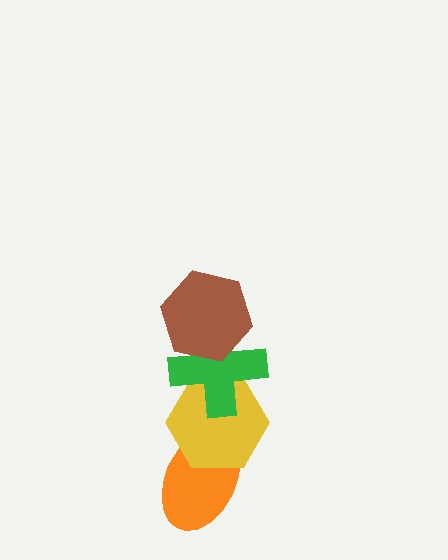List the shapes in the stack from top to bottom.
From top to bottom: the brown hexagon, the green cross, the yellow hexagon, the orange ellipse.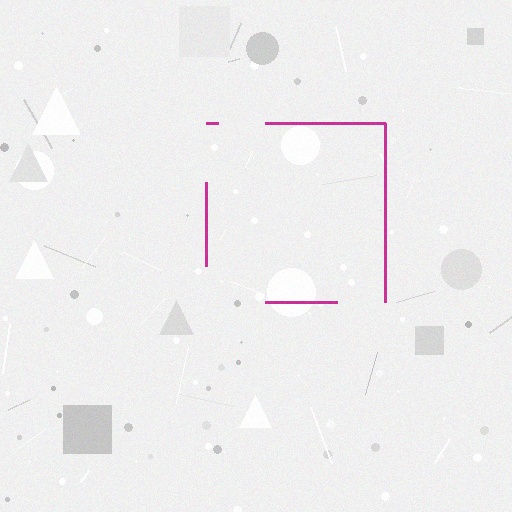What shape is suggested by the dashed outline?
The dashed outline suggests a square.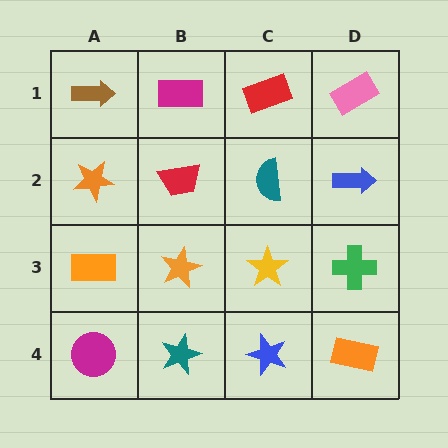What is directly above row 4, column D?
A green cross.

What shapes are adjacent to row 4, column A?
An orange rectangle (row 3, column A), a teal star (row 4, column B).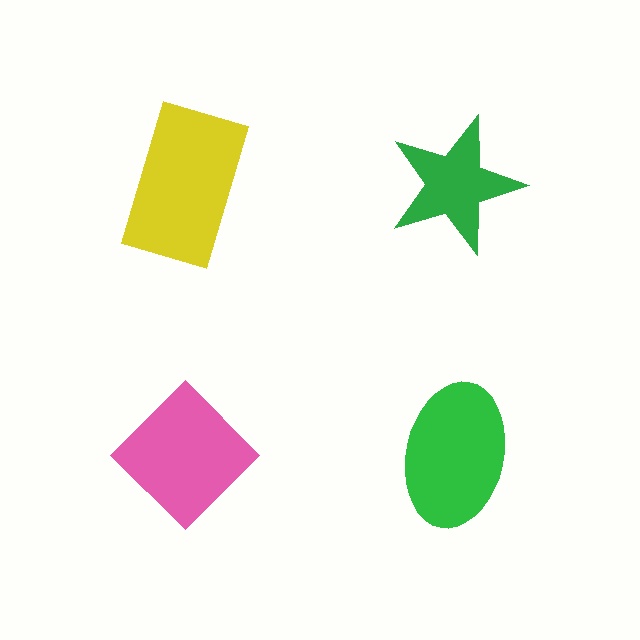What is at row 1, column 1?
A yellow rectangle.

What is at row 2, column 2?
A green ellipse.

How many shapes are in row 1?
2 shapes.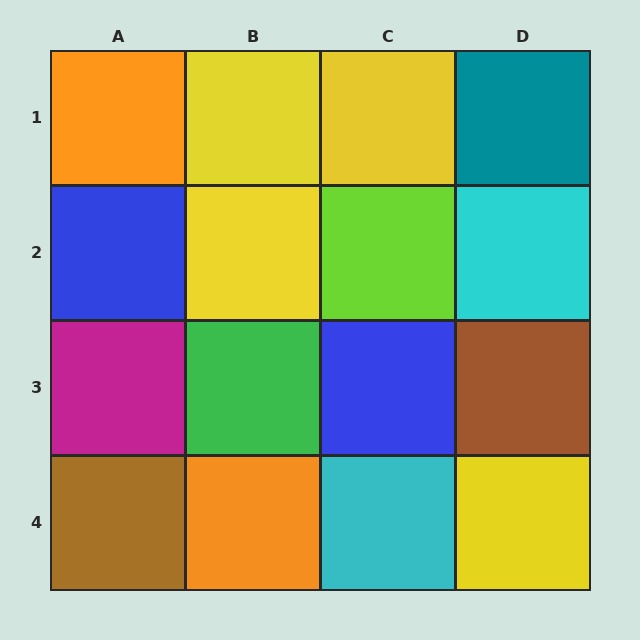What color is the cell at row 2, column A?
Blue.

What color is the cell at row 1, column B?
Yellow.